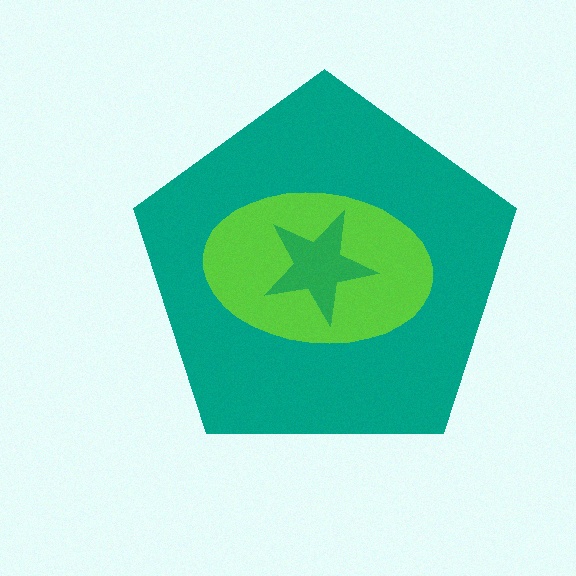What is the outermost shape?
The teal pentagon.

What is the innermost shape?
The green star.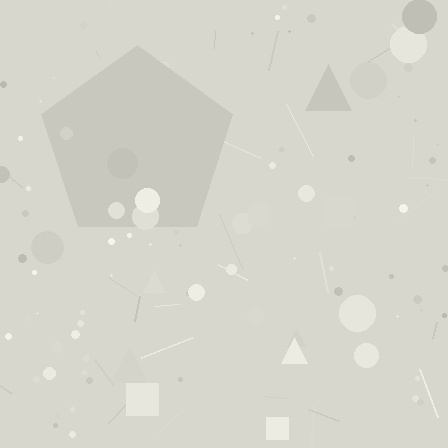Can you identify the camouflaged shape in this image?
The camouflaged shape is a pentagon.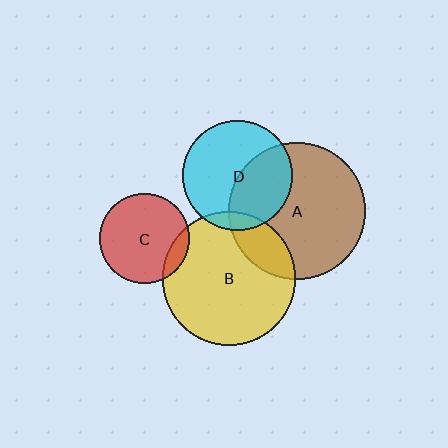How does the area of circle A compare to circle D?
Approximately 1.6 times.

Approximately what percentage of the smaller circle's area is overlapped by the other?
Approximately 40%.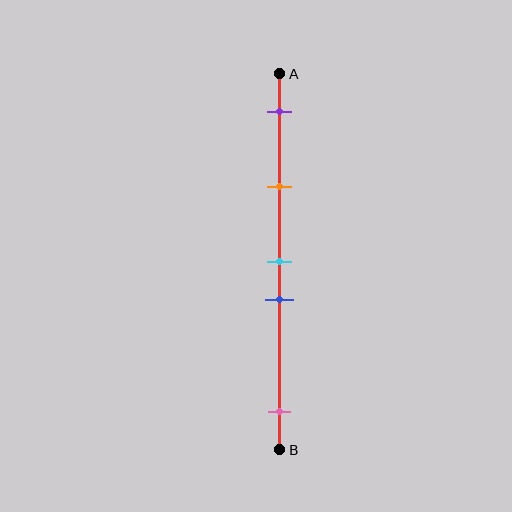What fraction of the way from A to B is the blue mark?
The blue mark is approximately 60% (0.6) of the way from A to B.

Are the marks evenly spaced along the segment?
No, the marks are not evenly spaced.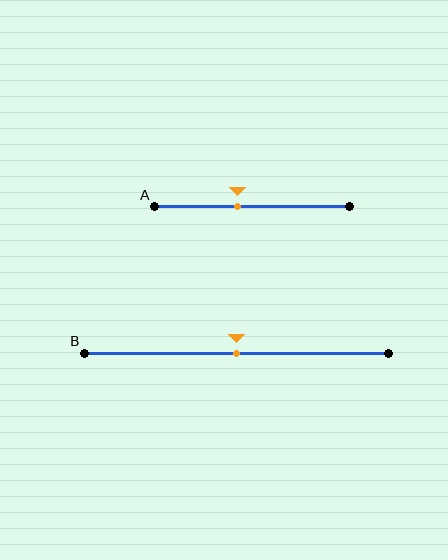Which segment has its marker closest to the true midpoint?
Segment B has its marker closest to the true midpoint.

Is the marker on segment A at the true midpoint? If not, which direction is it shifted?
No, the marker on segment A is shifted to the left by about 8% of the segment length.